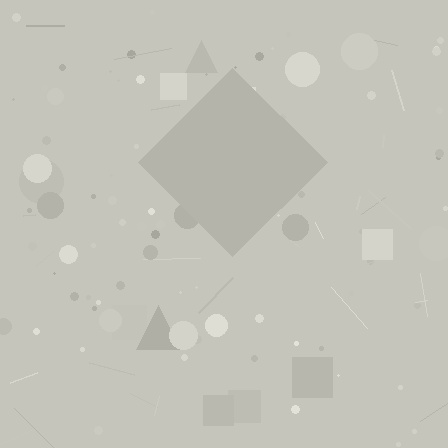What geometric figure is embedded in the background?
A diamond is embedded in the background.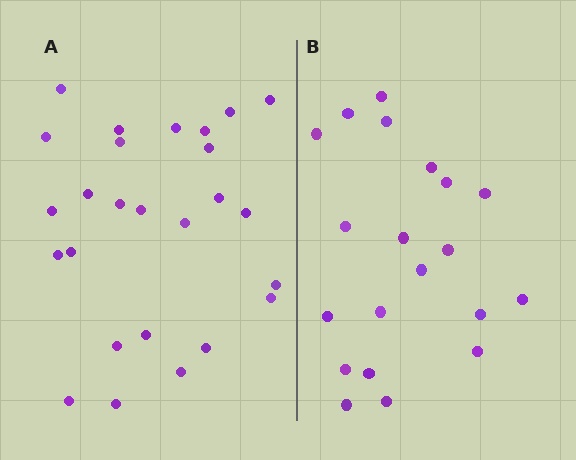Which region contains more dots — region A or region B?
Region A (the left region) has more dots.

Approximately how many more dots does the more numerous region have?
Region A has about 6 more dots than region B.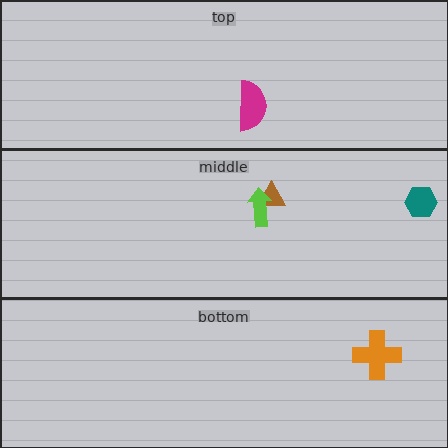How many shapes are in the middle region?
3.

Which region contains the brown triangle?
The middle region.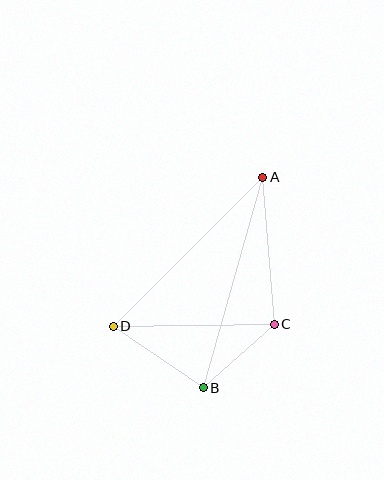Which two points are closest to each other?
Points B and C are closest to each other.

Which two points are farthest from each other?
Points A and B are farthest from each other.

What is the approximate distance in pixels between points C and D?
The distance between C and D is approximately 161 pixels.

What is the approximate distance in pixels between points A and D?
The distance between A and D is approximately 211 pixels.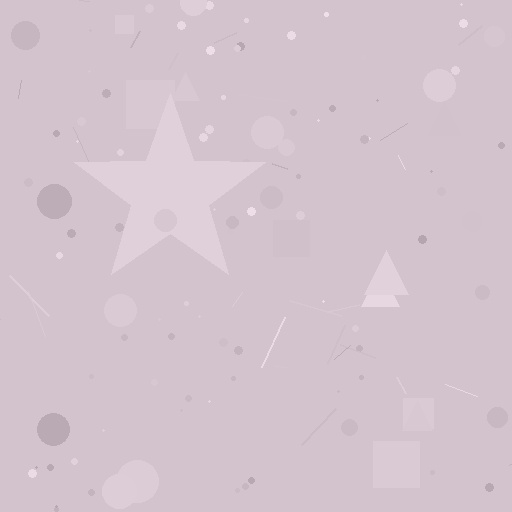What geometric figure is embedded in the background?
A star is embedded in the background.